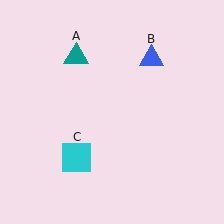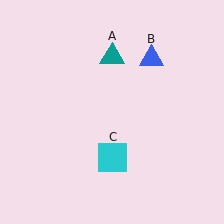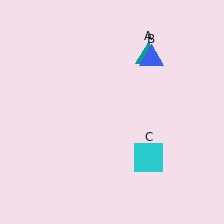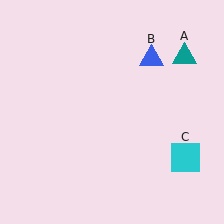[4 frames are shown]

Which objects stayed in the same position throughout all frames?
Blue triangle (object B) remained stationary.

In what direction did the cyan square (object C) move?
The cyan square (object C) moved right.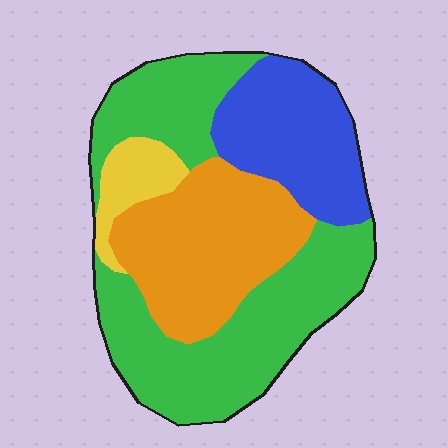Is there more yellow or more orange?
Orange.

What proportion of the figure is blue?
Blue covers 21% of the figure.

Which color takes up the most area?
Green, at roughly 45%.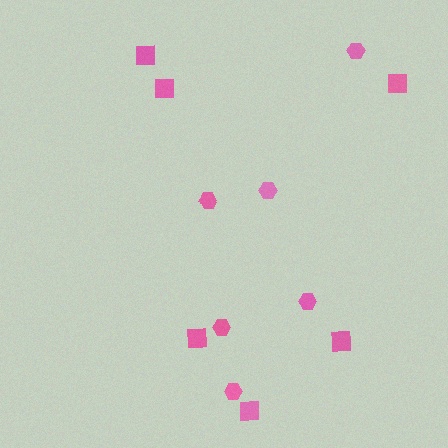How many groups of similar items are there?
There are 2 groups: one group of squares (6) and one group of hexagons (6).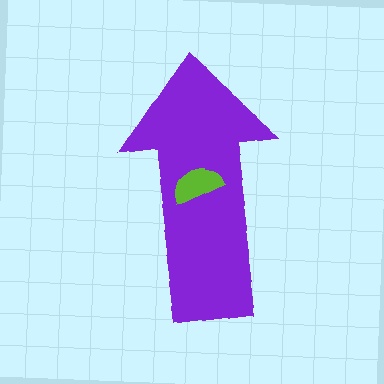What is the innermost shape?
The lime semicircle.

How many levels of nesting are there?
2.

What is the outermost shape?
The purple arrow.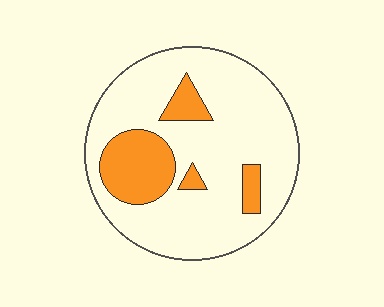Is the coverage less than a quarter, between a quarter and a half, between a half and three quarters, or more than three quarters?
Less than a quarter.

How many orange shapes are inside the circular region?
4.